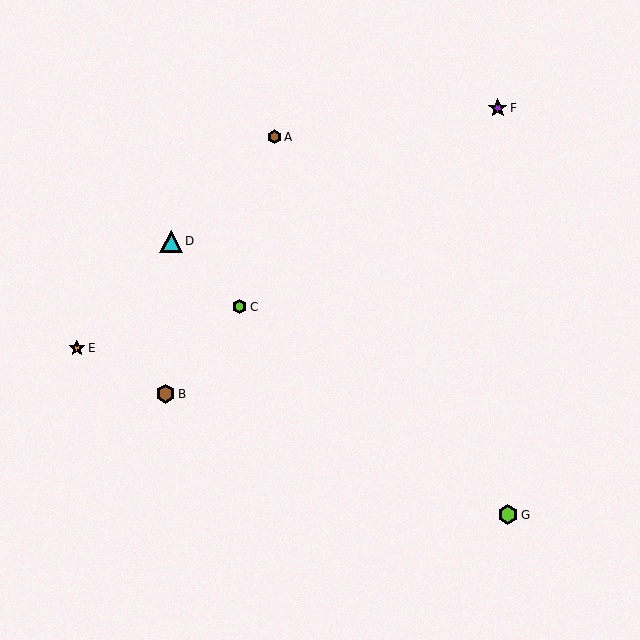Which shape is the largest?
The cyan triangle (labeled D) is the largest.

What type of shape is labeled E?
Shape E is an orange star.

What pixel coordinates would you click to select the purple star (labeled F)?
Click at (498, 108) to select the purple star F.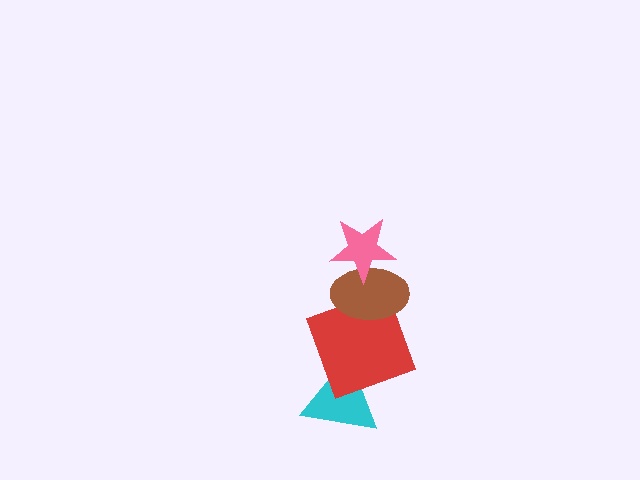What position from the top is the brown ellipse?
The brown ellipse is 2nd from the top.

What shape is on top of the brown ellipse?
The pink star is on top of the brown ellipse.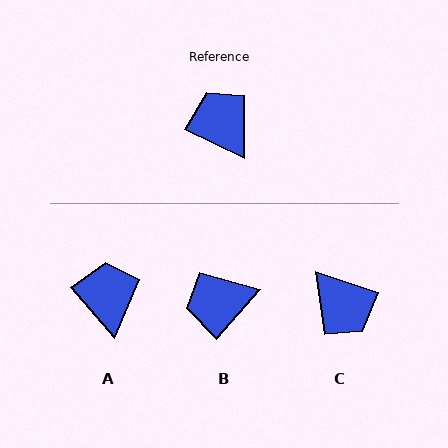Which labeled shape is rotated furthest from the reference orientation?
C, about 172 degrees away.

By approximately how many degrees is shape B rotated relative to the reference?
Approximately 75 degrees counter-clockwise.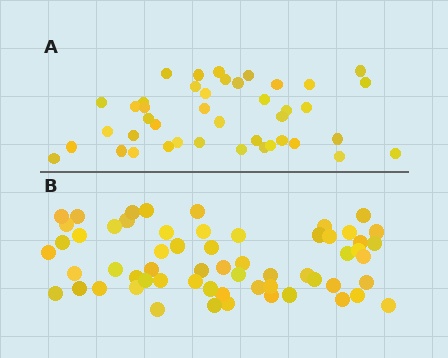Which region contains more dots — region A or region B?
Region B (the bottom region) has more dots.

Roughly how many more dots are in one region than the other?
Region B has approximately 20 more dots than region A.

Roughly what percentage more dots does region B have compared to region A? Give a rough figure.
About 45% more.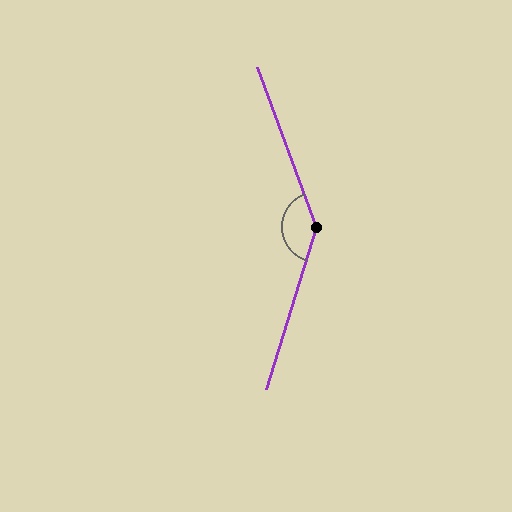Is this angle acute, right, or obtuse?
It is obtuse.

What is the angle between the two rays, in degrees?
Approximately 143 degrees.